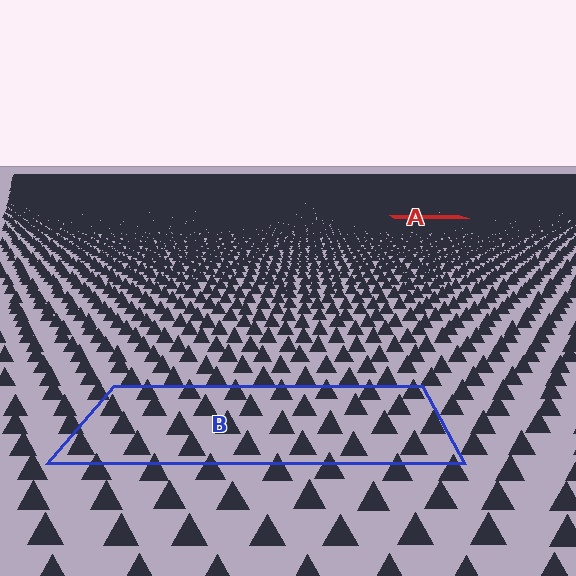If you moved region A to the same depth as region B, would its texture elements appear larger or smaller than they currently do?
They would appear larger. At a closer depth, the same texture elements are projected at a bigger on-screen size.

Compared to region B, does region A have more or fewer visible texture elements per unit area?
Region A has more texture elements per unit area — they are packed more densely because it is farther away.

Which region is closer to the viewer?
Region B is closer. The texture elements there are larger and more spread out.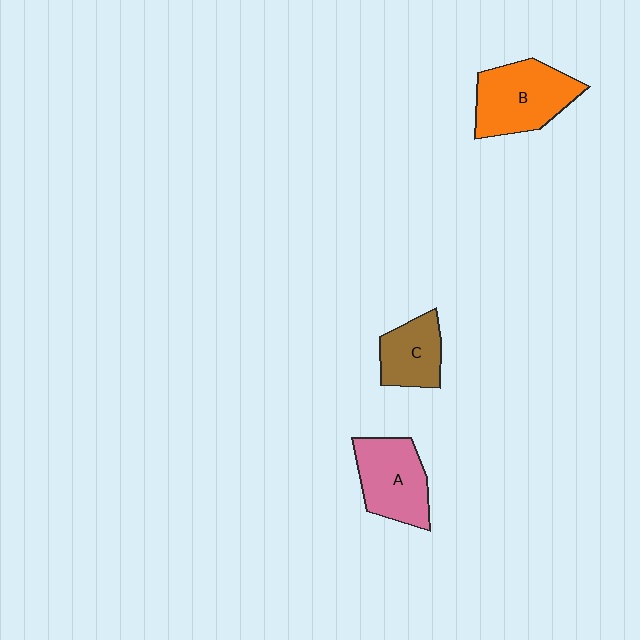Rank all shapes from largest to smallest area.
From largest to smallest: B (orange), A (pink), C (brown).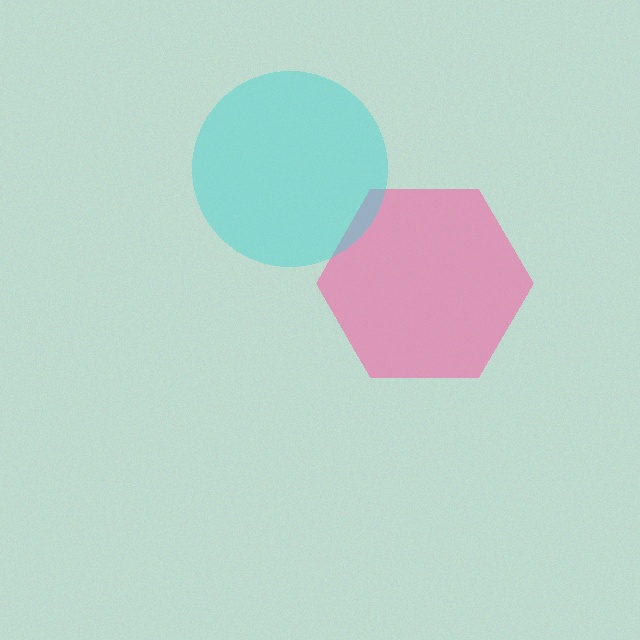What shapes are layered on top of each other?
The layered shapes are: a pink hexagon, a cyan circle.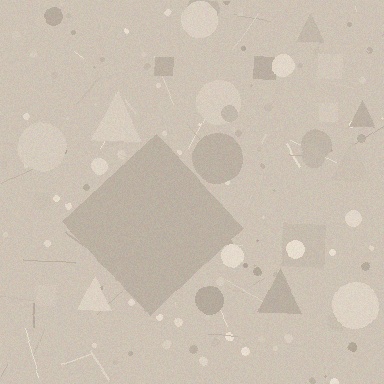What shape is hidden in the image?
A diamond is hidden in the image.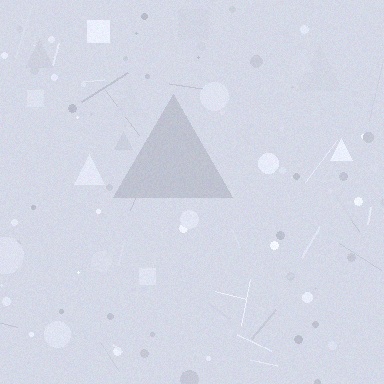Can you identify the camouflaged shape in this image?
The camouflaged shape is a triangle.